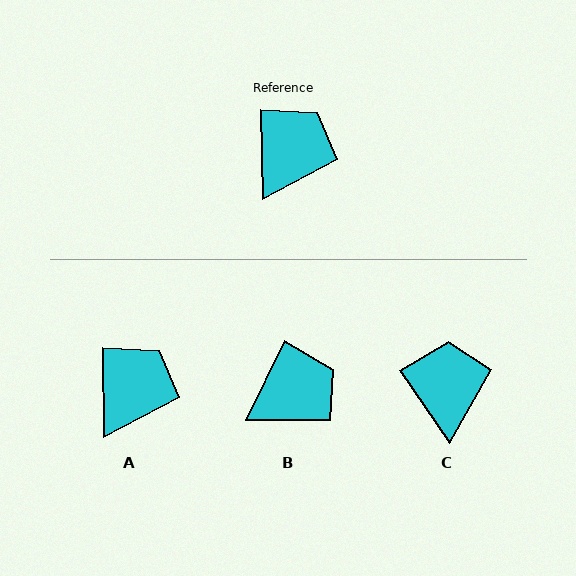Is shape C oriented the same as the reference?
No, it is off by about 33 degrees.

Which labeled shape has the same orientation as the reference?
A.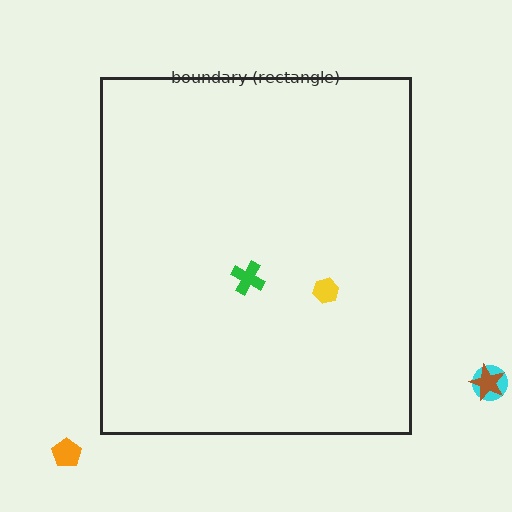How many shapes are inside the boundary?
2 inside, 3 outside.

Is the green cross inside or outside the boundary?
Inside.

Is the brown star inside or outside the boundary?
Outside.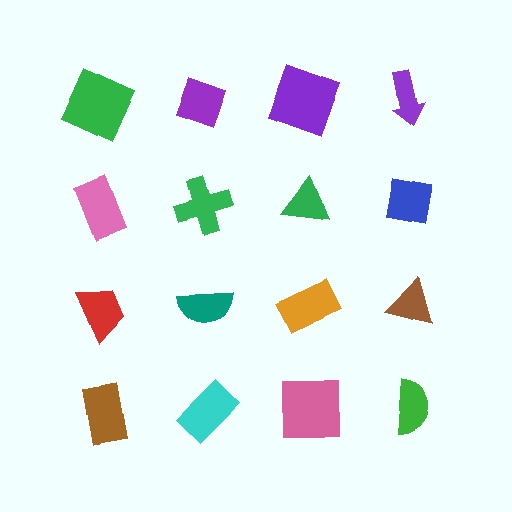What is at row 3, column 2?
A teal semicircle.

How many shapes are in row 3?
4 shapes.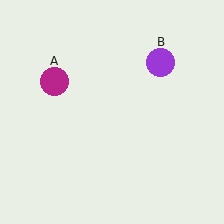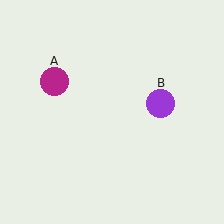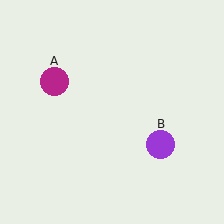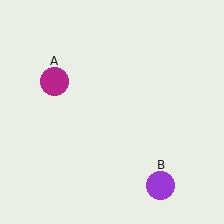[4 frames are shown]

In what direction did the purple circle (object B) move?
The purple circle (object B) moved down.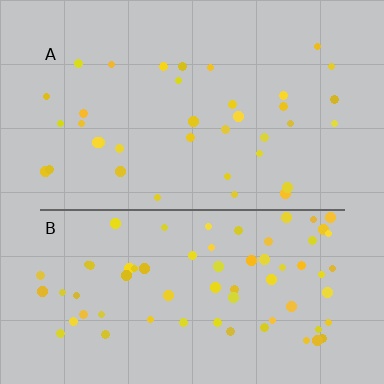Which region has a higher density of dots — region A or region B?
B (the bottom).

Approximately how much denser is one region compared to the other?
Approximately 1.9× — region B over region A.